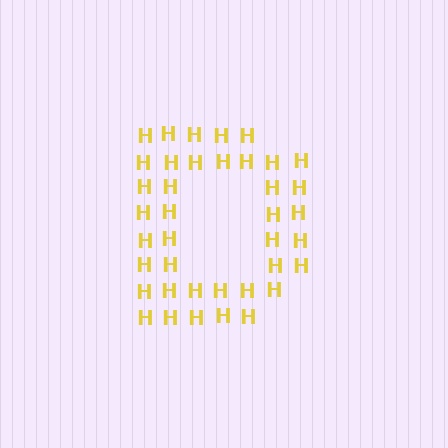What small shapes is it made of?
It is made of small letter H's.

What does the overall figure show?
The overall figure shows the letter D.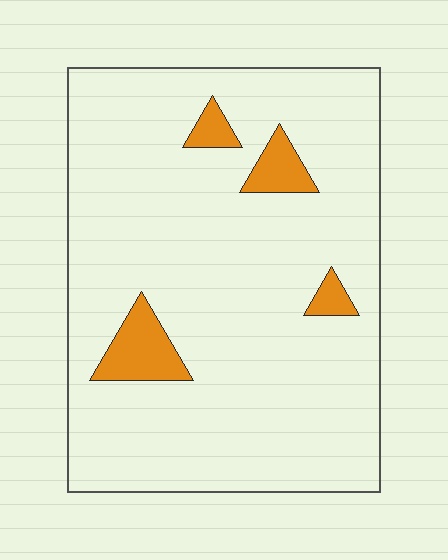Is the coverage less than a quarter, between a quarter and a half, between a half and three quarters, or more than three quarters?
Less than a quarter.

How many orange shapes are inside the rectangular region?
4.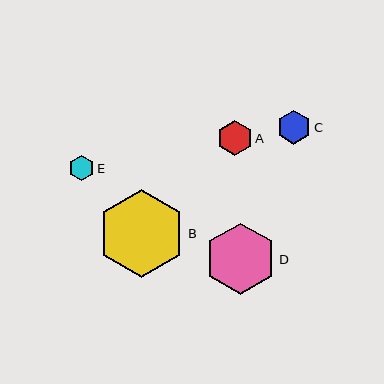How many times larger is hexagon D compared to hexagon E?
Hexagon D is approximately 2.8 times the size of hexagon E.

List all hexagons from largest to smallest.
From largest to smallest: B, D, A, C, E.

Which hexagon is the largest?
Hexagon B is the largest with a size of approximately 88 pixels.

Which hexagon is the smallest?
Hexagon E is the smallest with a size of approximately 25 pixels.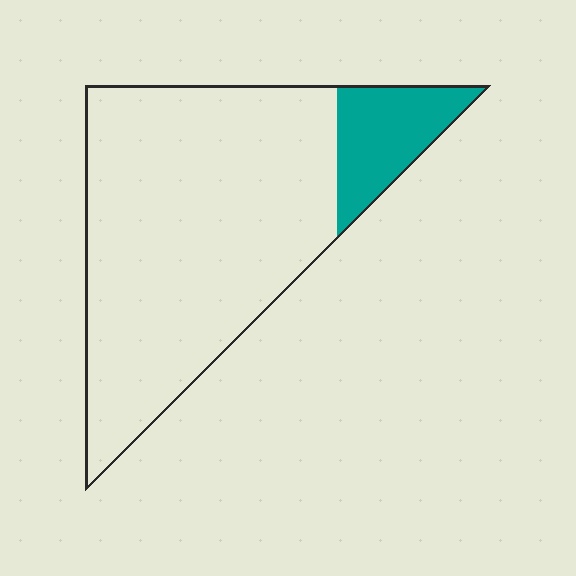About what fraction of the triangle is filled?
About one eighth (1/8).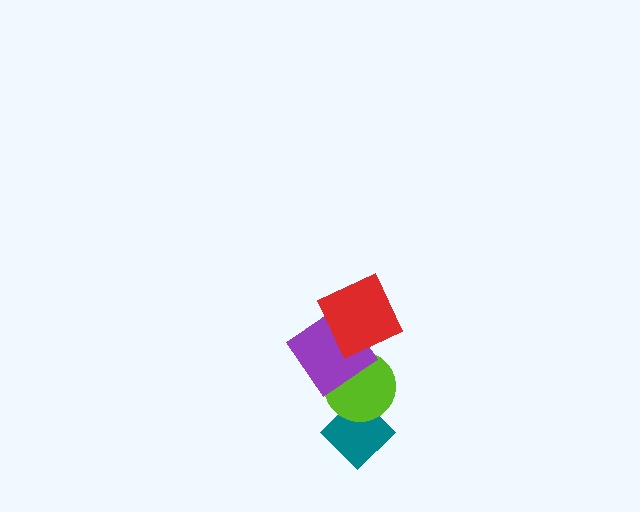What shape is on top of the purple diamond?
The red square is on top of the purple diamond.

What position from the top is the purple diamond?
The purple diamond is 2nd from the top.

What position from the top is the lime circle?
The lime circle is 3rd from the top.